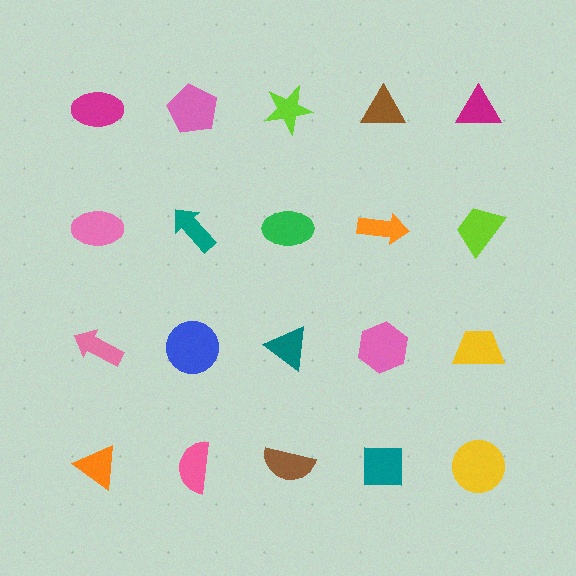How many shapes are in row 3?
5 shapes.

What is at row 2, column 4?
An orange arrow.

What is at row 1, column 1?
A magenta ellipse.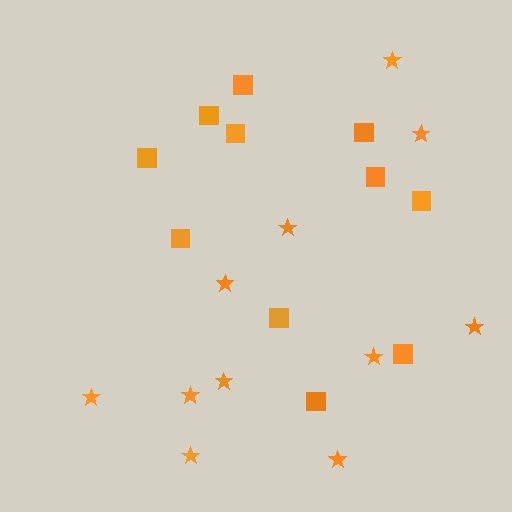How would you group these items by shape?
There are 2 groups: one group of stars (11) and one group of squares (11).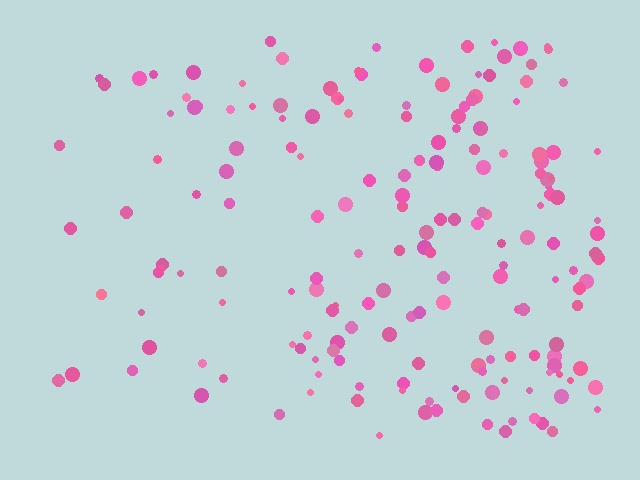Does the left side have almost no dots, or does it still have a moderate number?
Still a moderate number, just noticeably fewer than the right.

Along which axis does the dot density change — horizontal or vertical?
Horizontal.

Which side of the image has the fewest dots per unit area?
The left.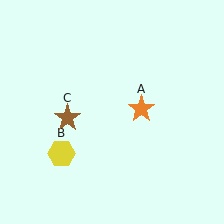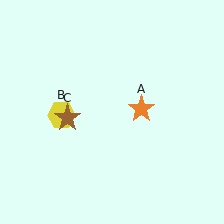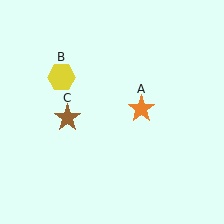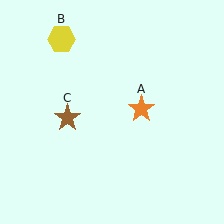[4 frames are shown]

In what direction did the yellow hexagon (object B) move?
The yellow hexagon (object B) moved up.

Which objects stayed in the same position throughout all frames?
Orange star (object A) and brown star (object C) remained stationary.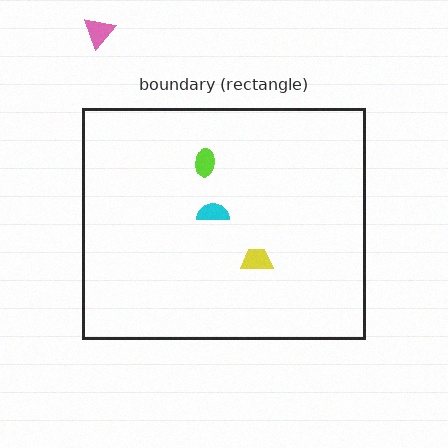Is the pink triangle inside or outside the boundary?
Outside.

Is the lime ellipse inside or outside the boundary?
Inside.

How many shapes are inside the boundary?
3 inside, 1 outside.